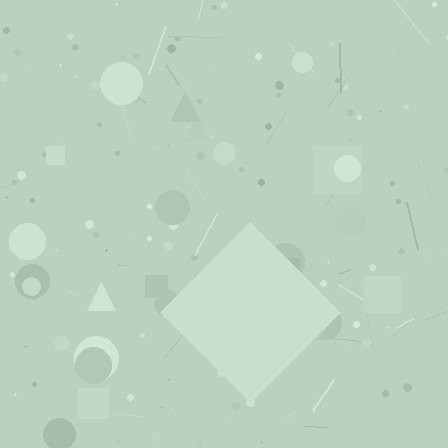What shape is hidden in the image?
A diamond is hidden in the image.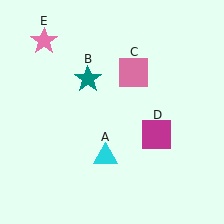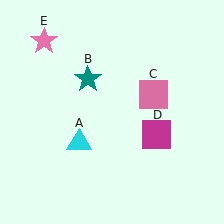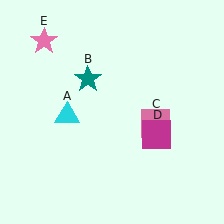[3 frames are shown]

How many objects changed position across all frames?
2 objects changed position: cyan triangle (object A), pink square (object C).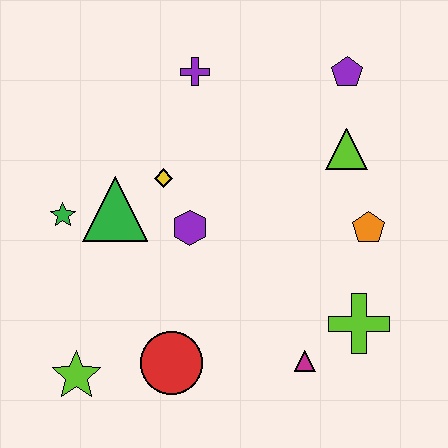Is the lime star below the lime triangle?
Yes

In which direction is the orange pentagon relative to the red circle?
The orange pentagon is to the right of the red circle.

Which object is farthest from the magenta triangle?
The purple cross is farthest from the magenta triangle.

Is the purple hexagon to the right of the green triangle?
Yes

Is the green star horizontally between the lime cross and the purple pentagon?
No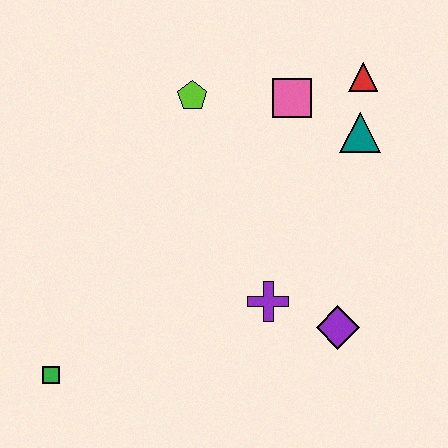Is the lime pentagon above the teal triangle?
Yes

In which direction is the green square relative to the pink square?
The green square is below the pink square.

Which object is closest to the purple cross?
The purple diamond is closest to the purple cross.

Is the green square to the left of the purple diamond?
Yes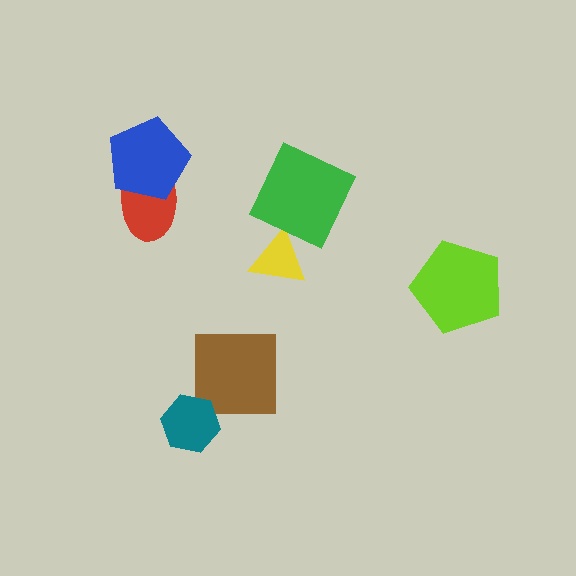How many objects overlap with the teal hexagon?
0 objects overlap with the teal hexagon.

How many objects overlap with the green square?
0 objects overlap with the green square.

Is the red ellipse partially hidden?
Yes, it is partially covered by another shape.